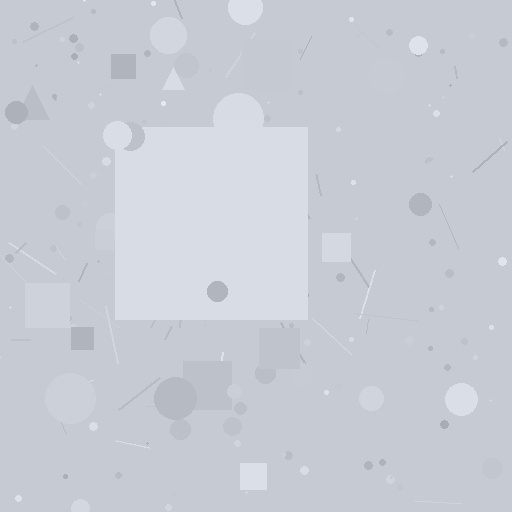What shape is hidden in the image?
A square is hidden in the image.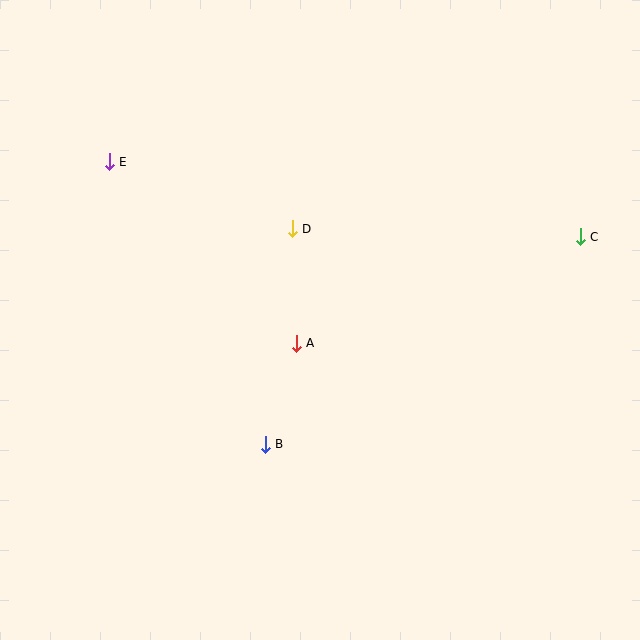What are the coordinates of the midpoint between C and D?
The midpoint between C and D is at (436, 233).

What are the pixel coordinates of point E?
Point E is at (109, 162).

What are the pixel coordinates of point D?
Point D is at (292, 229).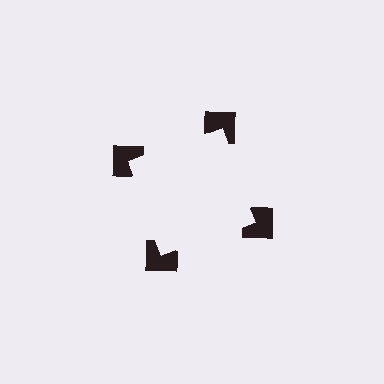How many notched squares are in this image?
There are 4 — one at each vertex of the illusory square.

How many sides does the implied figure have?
4 sides.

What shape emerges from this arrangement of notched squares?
An illusory square — its edges are inferred from the aligned wedge cuts in the notched squares, not physically drawn.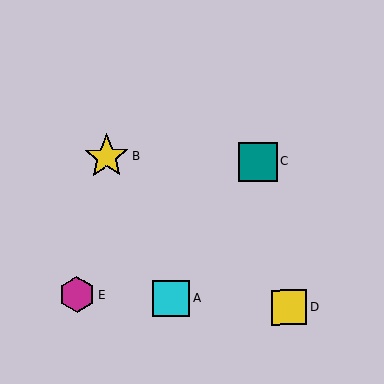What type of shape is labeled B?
Shape B is a yellow star.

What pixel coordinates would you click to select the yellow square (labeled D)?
Click at (289, 307) to select the yellow square D.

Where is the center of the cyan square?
The center of the cyan square is at (171, 299).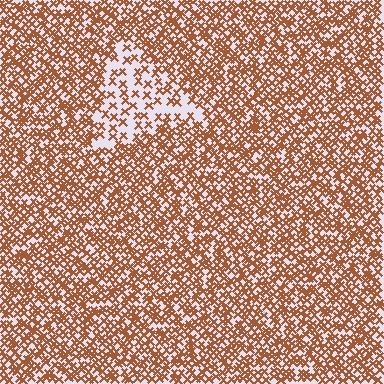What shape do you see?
I see a triangle.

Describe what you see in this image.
The image contains small brown elements arranged at two different densities. A triangle-shaped region is visible where the elements are less densely packed than the surrounding area.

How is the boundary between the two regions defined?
The boundary is defined by a change in element density (approximately 2.4x ratio). All elements are the same color, size, and shape.